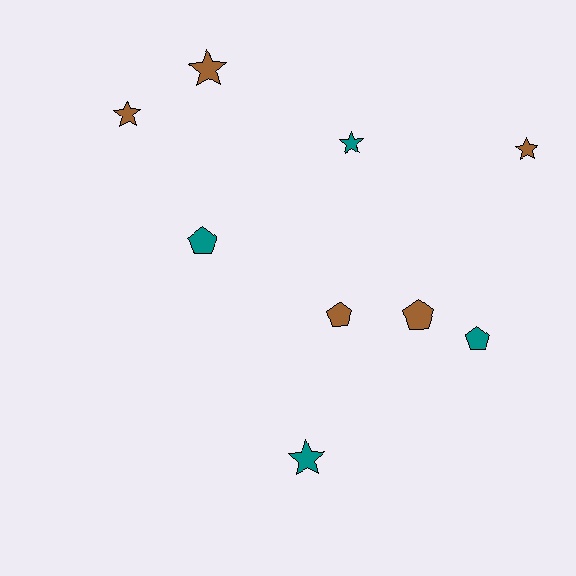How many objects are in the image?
There are 9 objects.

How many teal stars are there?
There are 2 teal stars.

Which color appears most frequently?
Brown, with 5 objects.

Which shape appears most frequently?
Star, with 5 objects.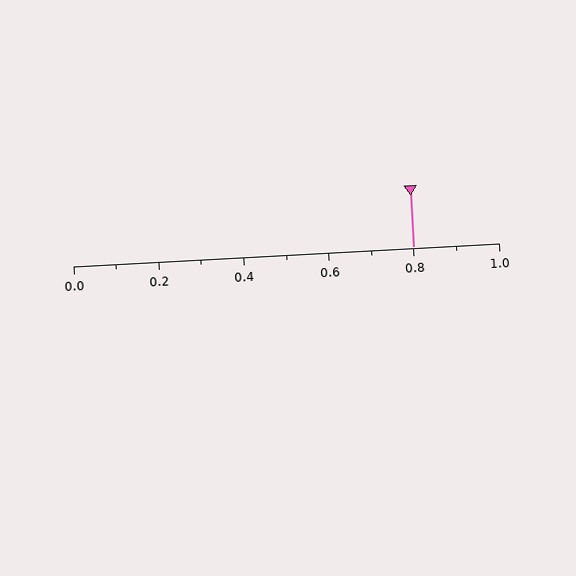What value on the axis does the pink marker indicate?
The marker indicates approximately 0.8.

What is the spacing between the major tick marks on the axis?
The major ticks are spaced 0.2 apart.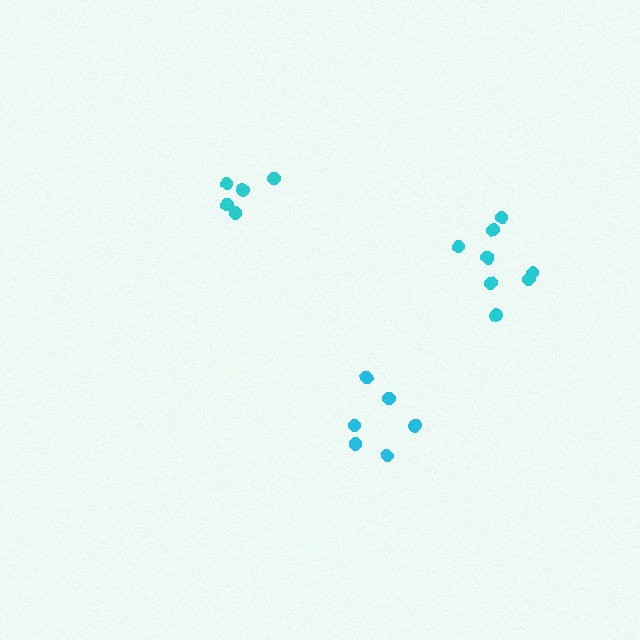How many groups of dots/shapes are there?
There are 3 groups.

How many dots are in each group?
Group 1: 5 dots, Group 2: 9 dots, Group 3: 6 dots (20 total).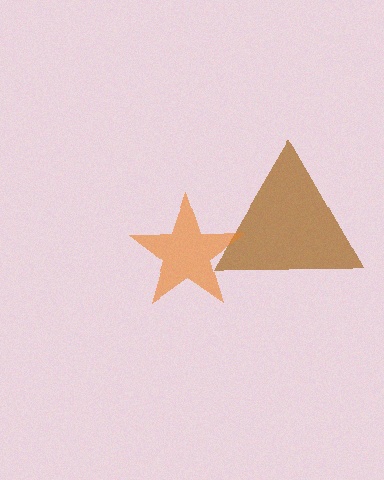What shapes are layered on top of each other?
The layered shapes are: a brown triangle, an orange star.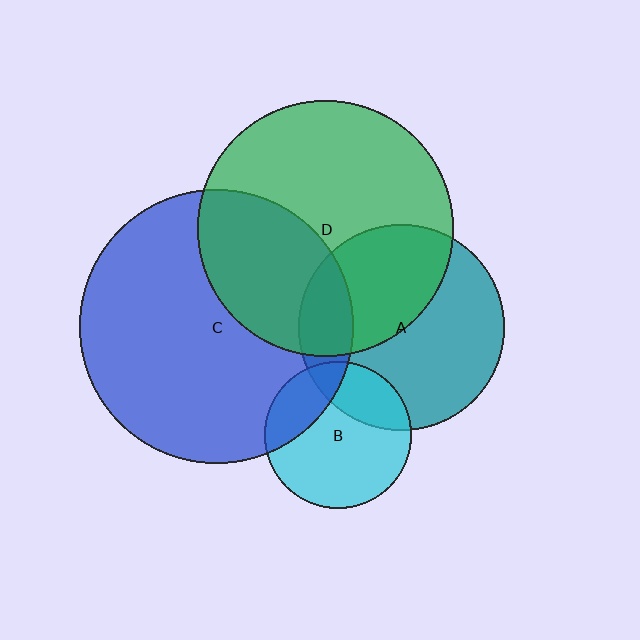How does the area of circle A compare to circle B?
Approximately 2.0 times.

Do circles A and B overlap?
Yes.